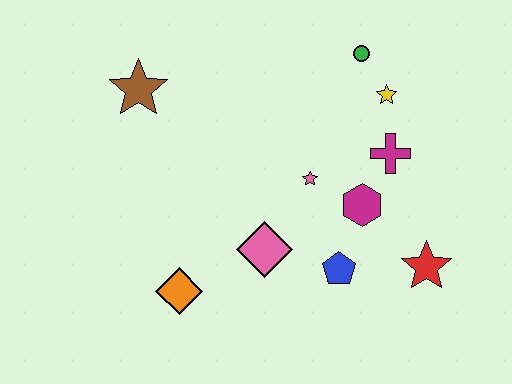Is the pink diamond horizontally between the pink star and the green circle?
No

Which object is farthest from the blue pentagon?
The brown star is farthest from the blue pentagon.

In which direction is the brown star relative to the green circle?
The brown star is to the left of the green circle.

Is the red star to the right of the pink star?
Yes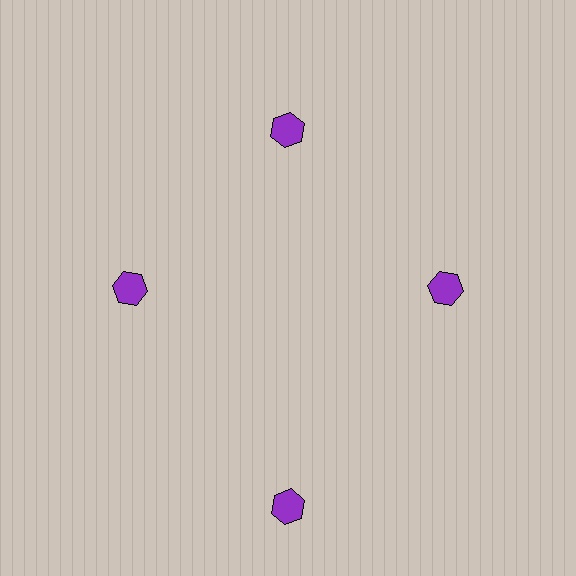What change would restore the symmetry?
The symmetry would be restored by moving it inward, back onto the ring so that all 4 hexagons sit at equal angles and equal distance from the center.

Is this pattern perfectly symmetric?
No. The 4 purple hexagons are arranged in a ring, but one element near the 6 o'clock position is pushed outward from the center, breaking the 4-fold rotational symmetry.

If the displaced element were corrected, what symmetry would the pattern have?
It would have 4-fold rotational symmetry — the pattern would map onto itself every 90 degrees.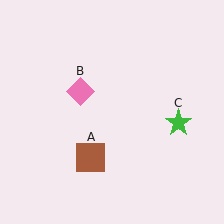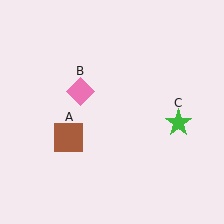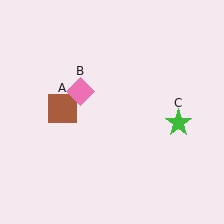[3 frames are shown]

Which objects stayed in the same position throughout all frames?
Pink diamond (object B) and green star (object C) remained stationary.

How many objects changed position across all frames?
1 object changed position: brown square (object A).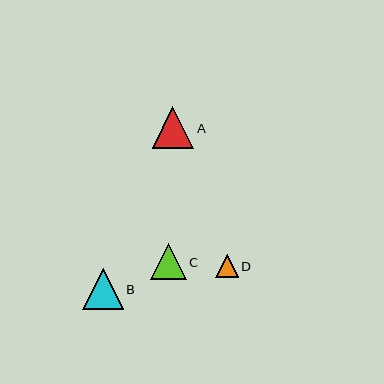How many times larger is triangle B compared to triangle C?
Triangle B is approximately 1.1 times the size of triangle C.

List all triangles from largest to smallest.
From largest to smallest: A, B, C, D.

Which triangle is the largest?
Triangle A is the largest with a size of approximately 42 pixels.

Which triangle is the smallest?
Triangle D is the smallest with a size of approximately 23 pixels.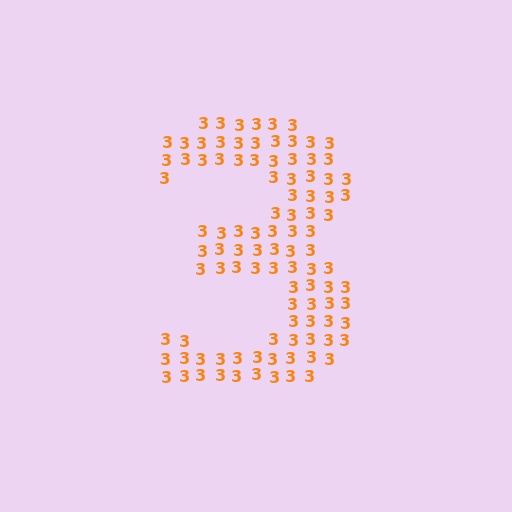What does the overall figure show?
The overall figure shows the digit 3.